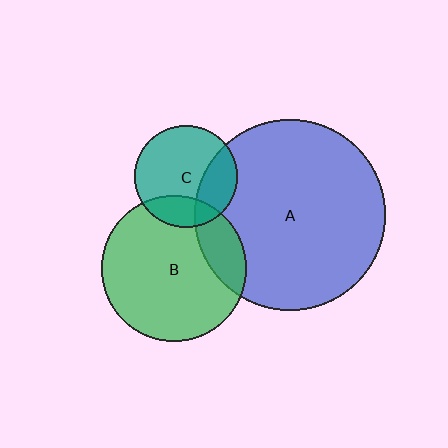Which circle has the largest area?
Circle A (blue).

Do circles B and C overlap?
Yes.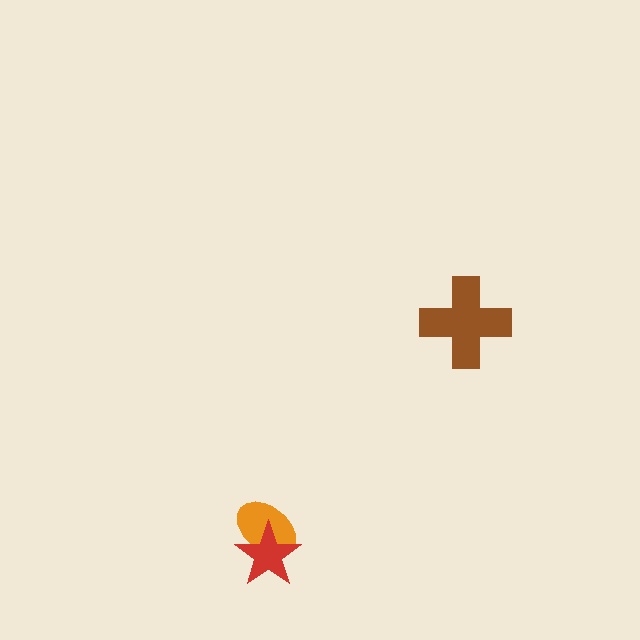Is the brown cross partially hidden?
No, no other shape covers it.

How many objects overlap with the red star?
1 object overlaps with the red star.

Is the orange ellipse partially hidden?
Yes, it is partially covered by another shape.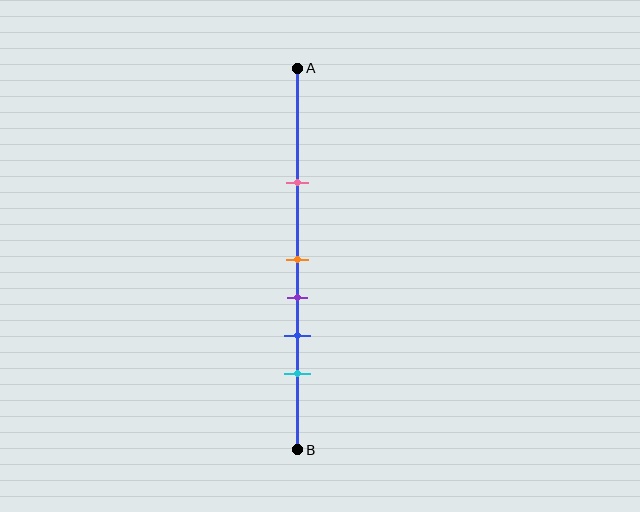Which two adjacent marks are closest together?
The orange and purple marks are the closest adjacent pair.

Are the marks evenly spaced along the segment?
No, the marks are not evenly spaced.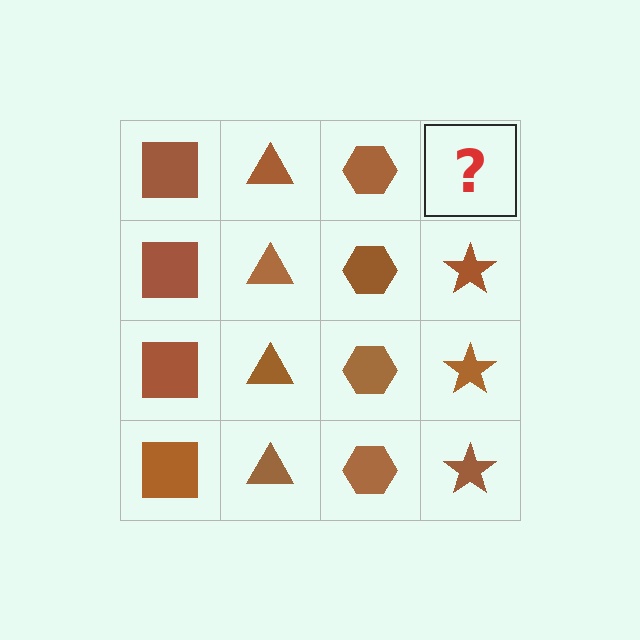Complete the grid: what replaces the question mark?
The question mark should be replaced with a brown star.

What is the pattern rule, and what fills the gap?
The rule is that each column has a consistent shape. The gap should be filled with a brown star.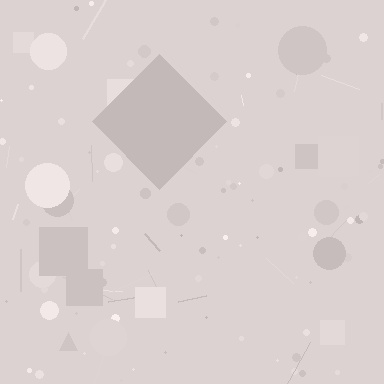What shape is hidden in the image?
A diamond is hidden in the image.